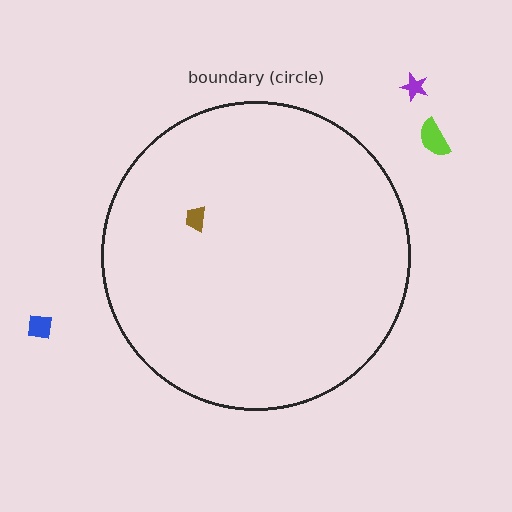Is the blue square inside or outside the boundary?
Outside.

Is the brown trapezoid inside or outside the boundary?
Inside.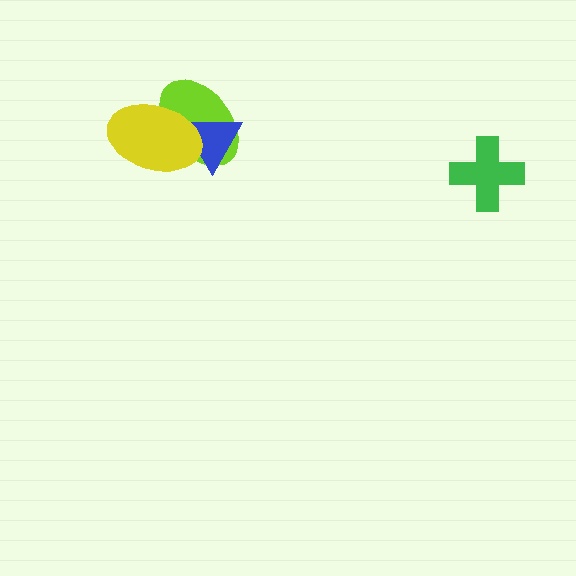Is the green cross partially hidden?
No, no other shape covers it.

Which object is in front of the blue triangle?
The yellow ellipse is in front of the blue triangle.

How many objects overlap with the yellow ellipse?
2 objects overlap with the yellow ellipse.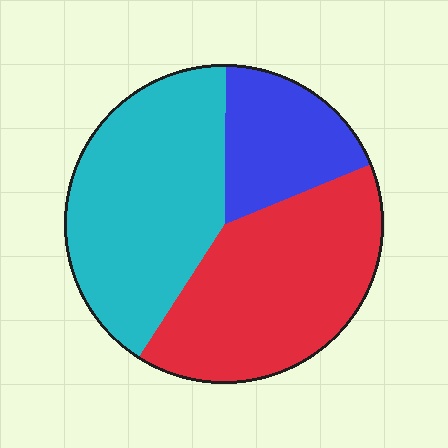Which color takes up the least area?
Blue, at roughly 20%.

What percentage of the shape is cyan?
Cyan takes up about two fifths (2/5) of the shape.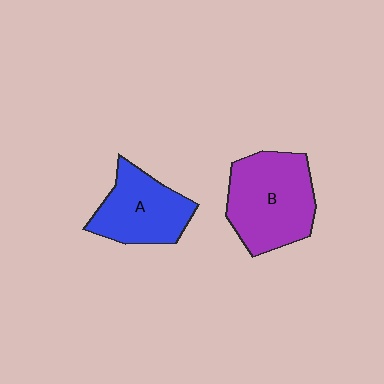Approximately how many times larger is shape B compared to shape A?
Approximately 1.3 times.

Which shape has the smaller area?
Shape A (blue).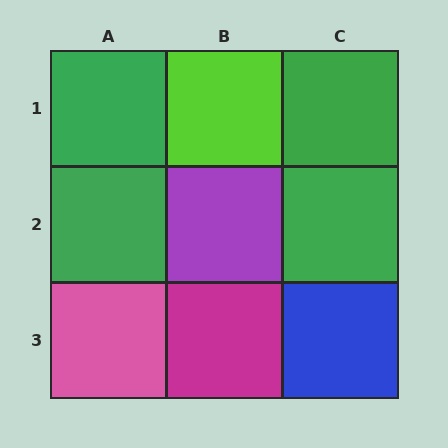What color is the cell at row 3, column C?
Blue.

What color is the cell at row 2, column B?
Purple.